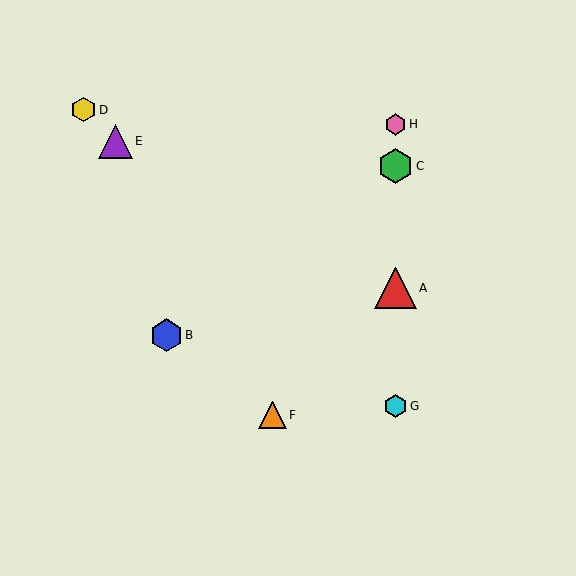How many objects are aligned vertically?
4 objects (A, C, G, H) are aligned vertically.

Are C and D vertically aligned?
No, C is at x≈396 and D is at x≈84.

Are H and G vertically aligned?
Yes, both are at x≈396.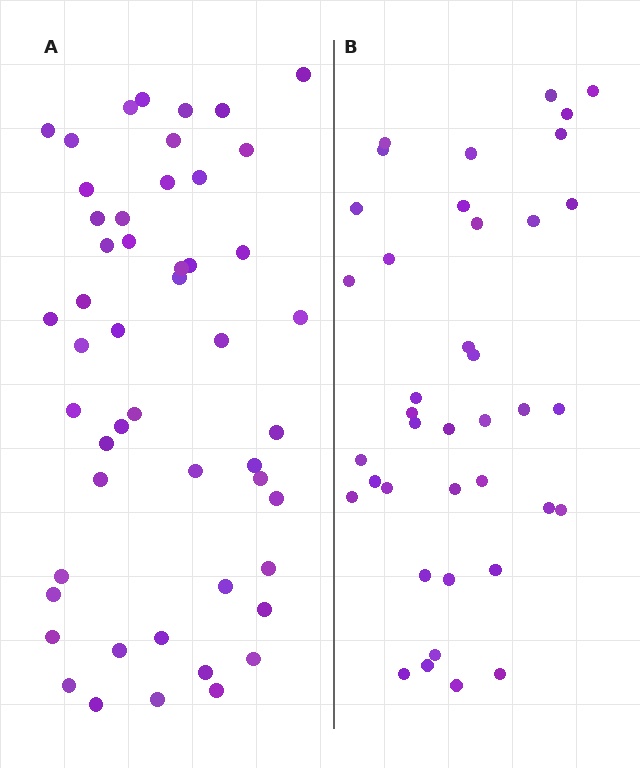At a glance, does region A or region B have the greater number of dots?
Region A (the left region) has more dots.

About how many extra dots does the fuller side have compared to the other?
Region A has roughly 12 or so more dots than region B.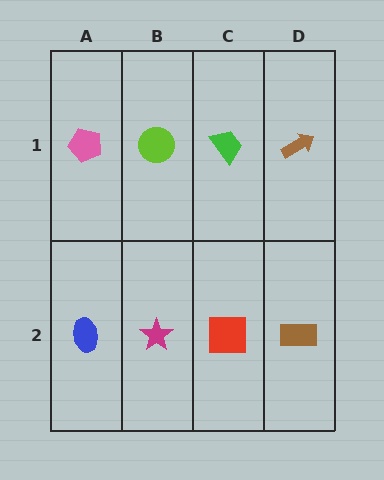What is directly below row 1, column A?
A blue ellipse.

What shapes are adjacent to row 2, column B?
A lime circle (row 1, column B), a blue ellipse (row 2, column A), a red square (row 2, column C).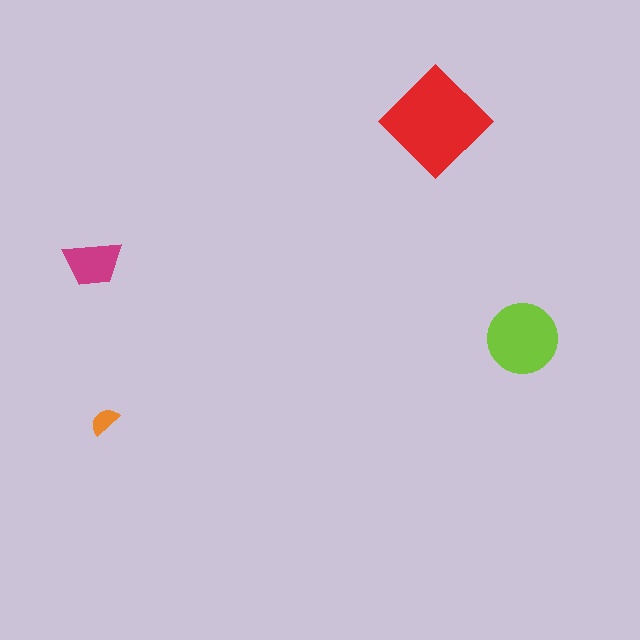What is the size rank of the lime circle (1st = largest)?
2nd.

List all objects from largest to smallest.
The red diamond, the lime circle, the magenta trapezoid, the orange semicircle.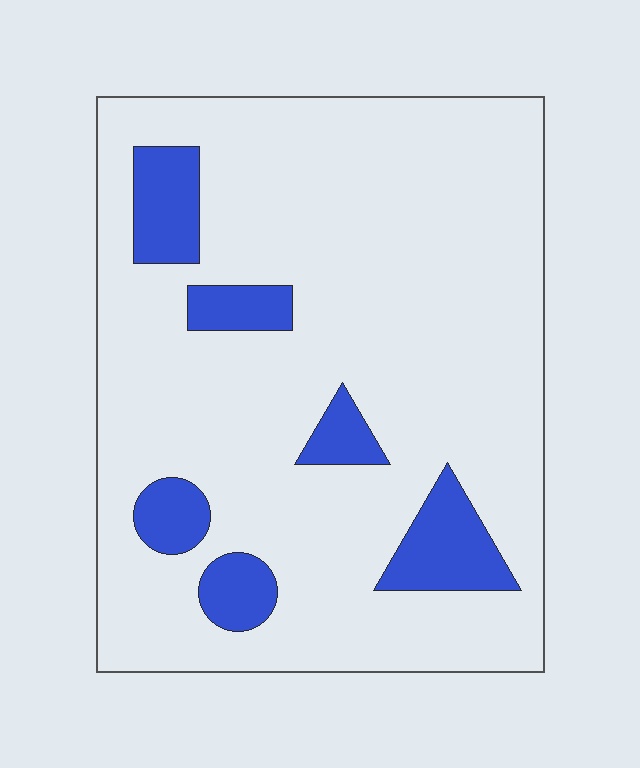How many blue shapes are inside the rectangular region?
6.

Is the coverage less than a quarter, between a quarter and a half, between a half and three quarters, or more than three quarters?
Less than a quarter.